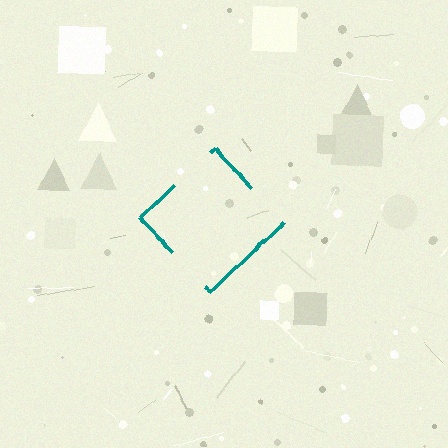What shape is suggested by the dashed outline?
The dashed outline suggests a diamond.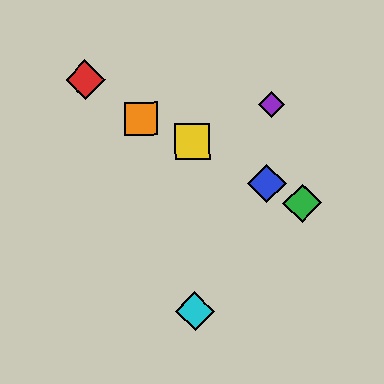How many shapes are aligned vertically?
2 shapes (the yellow square, the cyan diamond) are aligned vertically.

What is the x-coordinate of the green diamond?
The green diamond is at x≈302.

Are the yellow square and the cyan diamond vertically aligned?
Yes, both are at x≈192.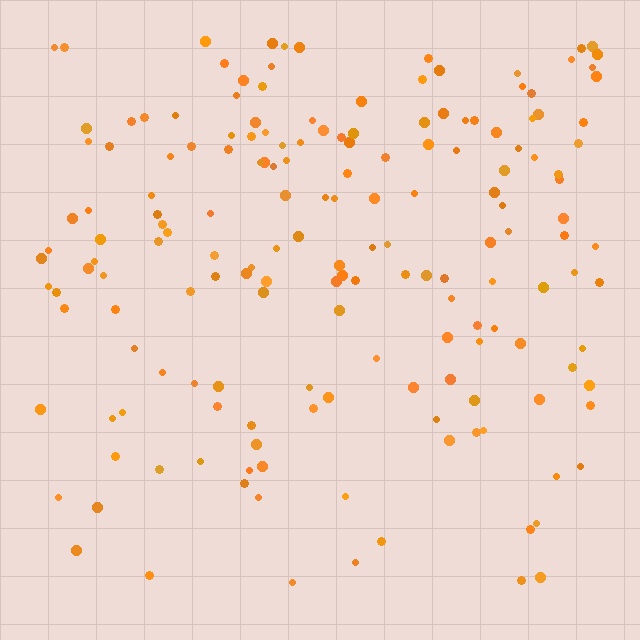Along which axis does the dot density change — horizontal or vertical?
Vertical.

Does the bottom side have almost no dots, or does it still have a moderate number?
Still a moderate number, just noticeably fewer than the top.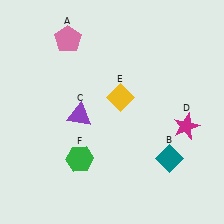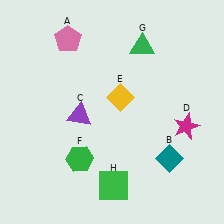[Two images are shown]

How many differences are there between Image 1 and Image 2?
There are 2 differences between the two images.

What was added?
A green triangle (G), a green square (H) were added in Image 2.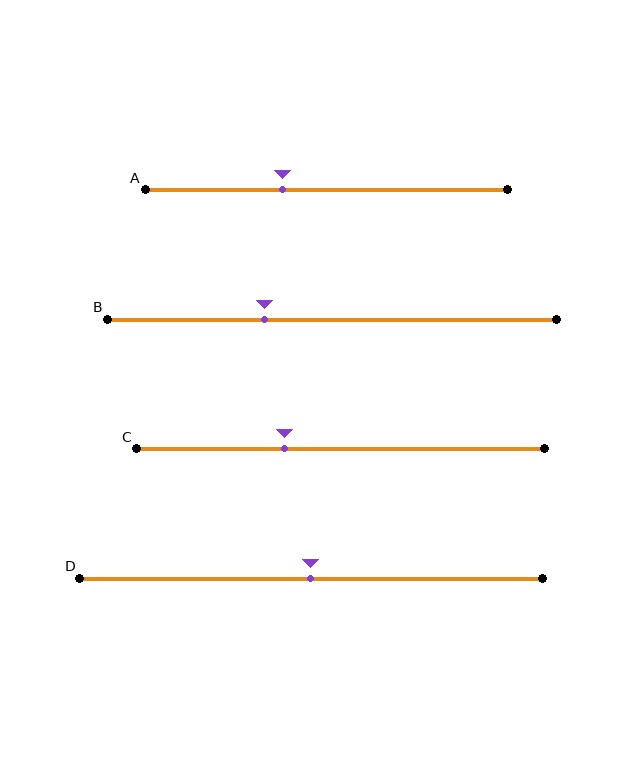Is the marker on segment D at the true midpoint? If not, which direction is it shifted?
Yes, the marker on segment D is at the true midpoint.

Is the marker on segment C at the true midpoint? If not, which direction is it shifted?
No, the marker on segment C is shifted to the left by about 14% of the segment length.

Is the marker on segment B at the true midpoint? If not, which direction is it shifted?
No, the marker on segment B is shifted to the left by about 15% of the segment length.